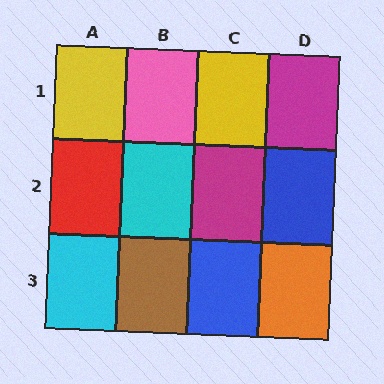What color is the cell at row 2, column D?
Blue.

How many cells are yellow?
2 cells are yellow.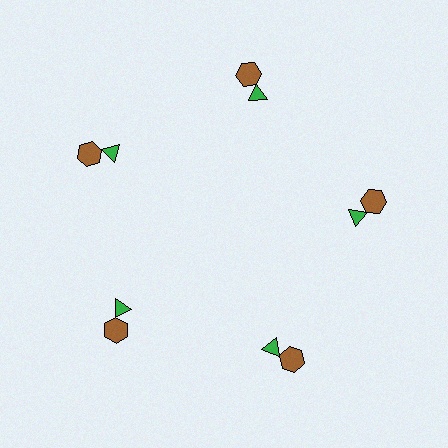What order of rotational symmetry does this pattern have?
This pattern has 5-fold rotational symmetry.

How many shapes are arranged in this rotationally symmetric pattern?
There are 10 shapes, arranged in 5 groups of 2.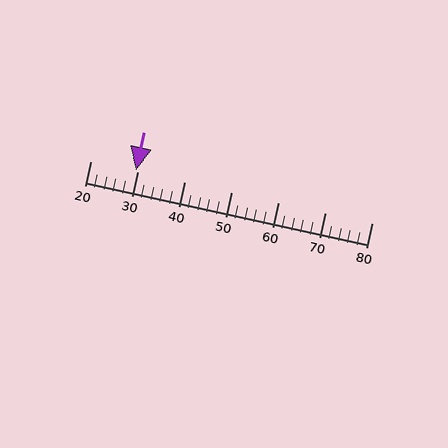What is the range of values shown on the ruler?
The ruler shows values from 20 to 80.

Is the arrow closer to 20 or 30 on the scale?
The arrow is closer to 30.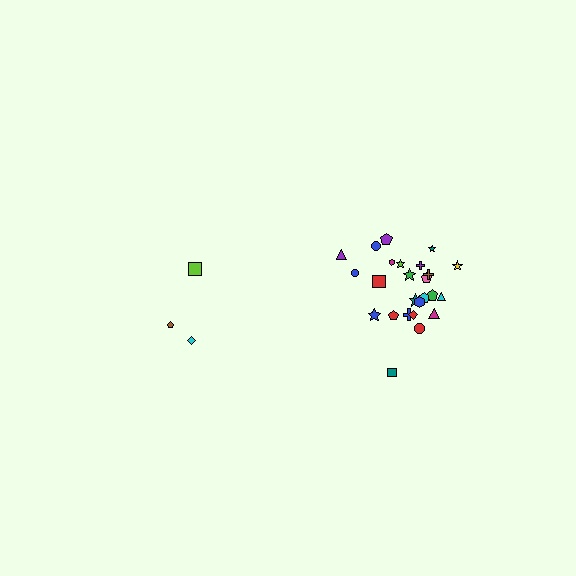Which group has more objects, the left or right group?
The right group.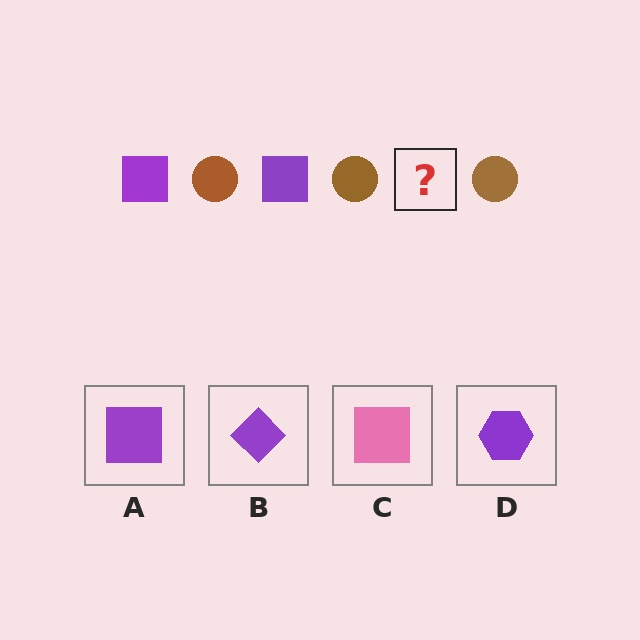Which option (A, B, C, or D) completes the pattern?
A.